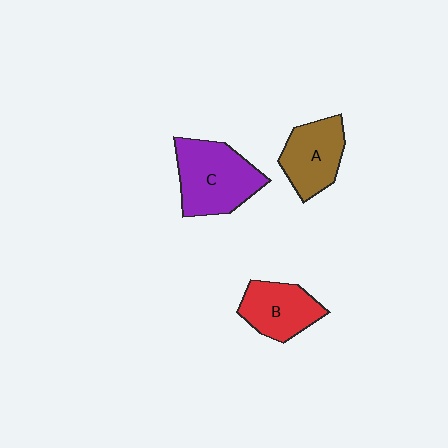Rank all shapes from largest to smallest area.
From largest to smallest: C (purple), A (brown), B (red).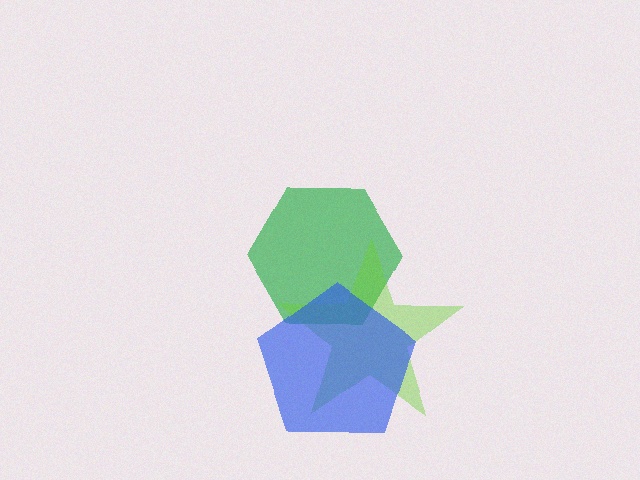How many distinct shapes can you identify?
There are 3 distinct shapes: a green hexagon, a lime star, a blue pentagon.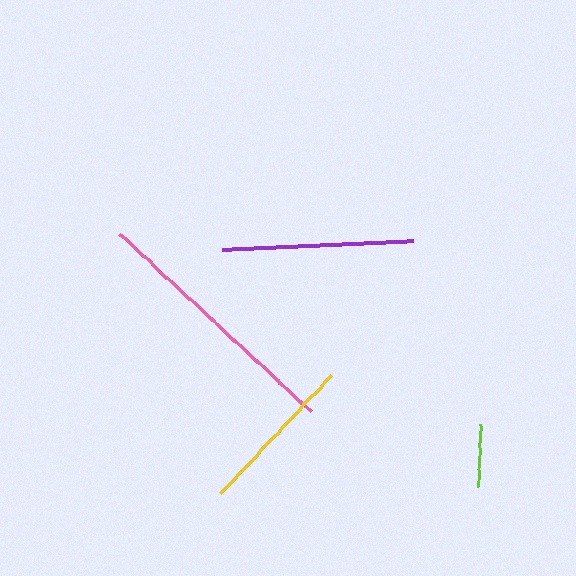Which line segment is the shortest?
The lime line is the shortest at approximately 62 pixels.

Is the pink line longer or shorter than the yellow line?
The pink line is longer than the yellow line.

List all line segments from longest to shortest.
From longest to shortest: pink, purple, yellow, lime.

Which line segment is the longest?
The pink line is the longest at approximately 262 pixels.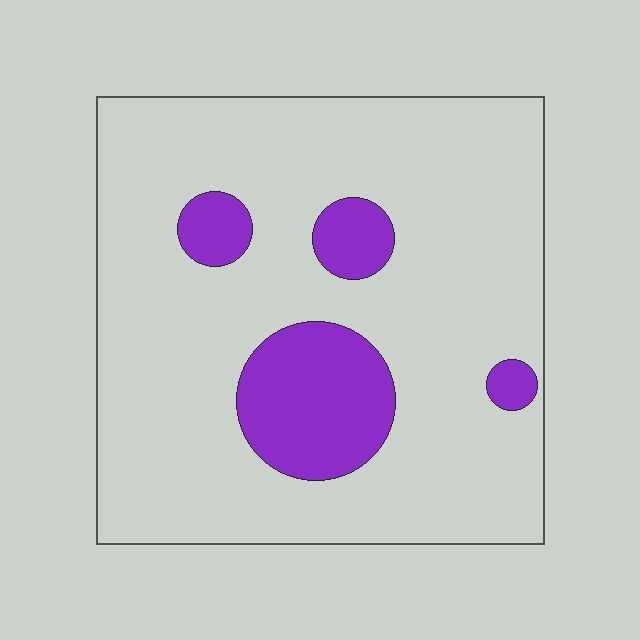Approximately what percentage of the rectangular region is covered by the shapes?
Approximately 15%.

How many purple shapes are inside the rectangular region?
4.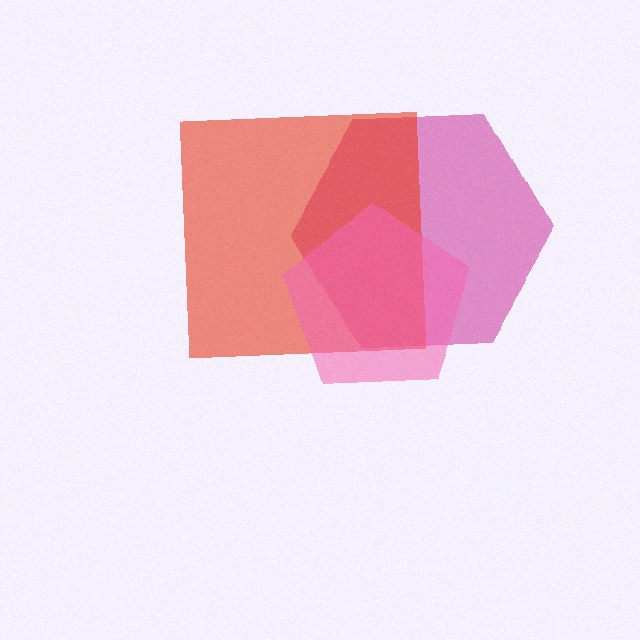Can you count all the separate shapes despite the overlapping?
Yes, there are 3 separate shapes.